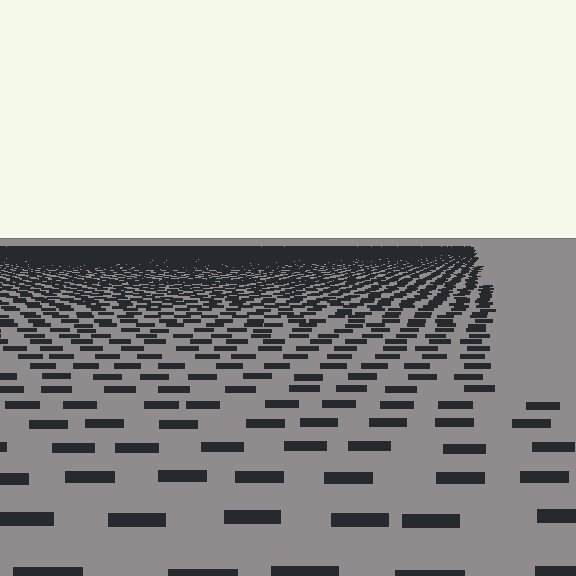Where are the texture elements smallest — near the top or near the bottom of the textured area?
Near the top.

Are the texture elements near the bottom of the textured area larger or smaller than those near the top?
Larger. Near the bottom, elements are closer to the viewer and appear at a bigger on-screen size.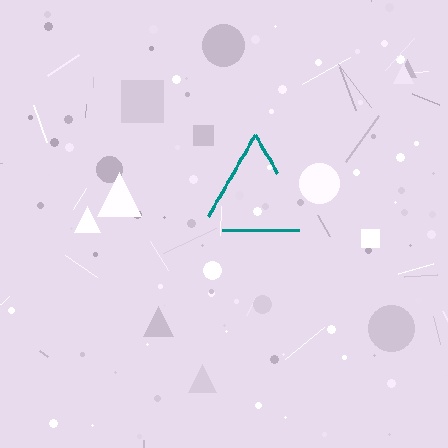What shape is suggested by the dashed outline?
The dashed outline suggests a triangle.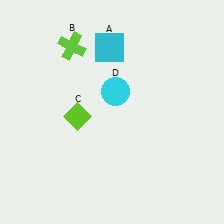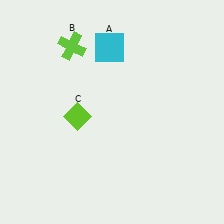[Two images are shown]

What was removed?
The cyan circle (D) was removed in Image 2.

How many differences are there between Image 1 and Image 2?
There is 1 difference between the two images.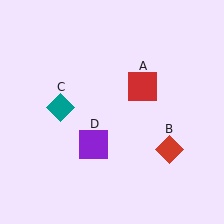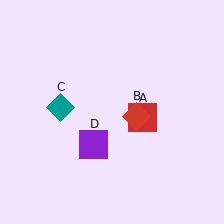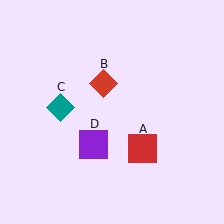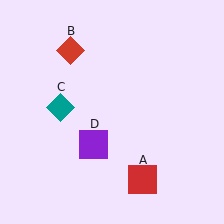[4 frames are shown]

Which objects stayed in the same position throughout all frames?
Teal diamond (object C) and purple square (object D) remained stationary.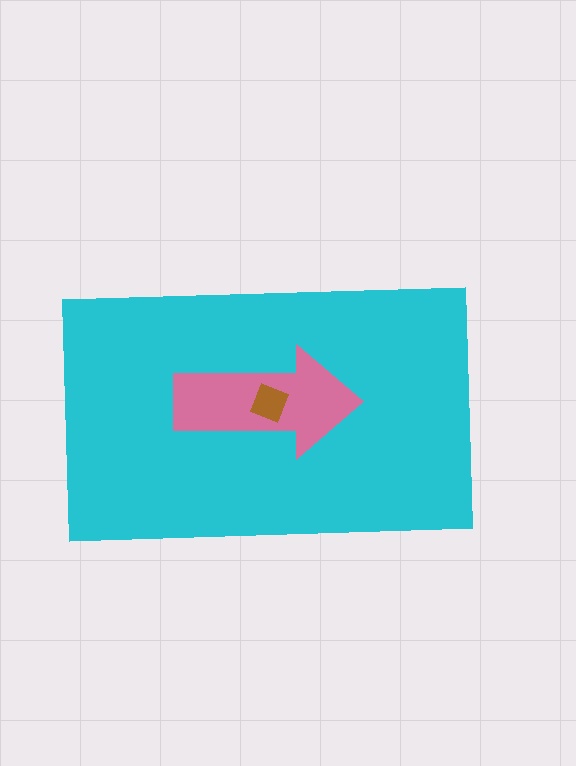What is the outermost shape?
The cyan rectangle.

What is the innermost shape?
The brown square.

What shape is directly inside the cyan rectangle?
The pink arrow.